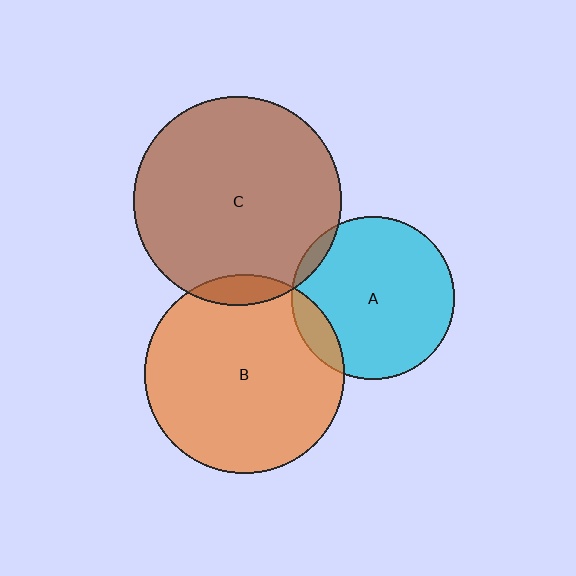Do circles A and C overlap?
Yes.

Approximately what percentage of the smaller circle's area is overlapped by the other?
Approximately 5%.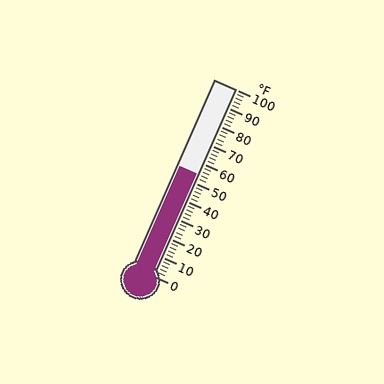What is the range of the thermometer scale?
The thermometer scale ranges from 0°F to 100°F.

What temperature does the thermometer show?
The thermometer shows approximately 54°F.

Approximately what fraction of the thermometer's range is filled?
The thermometer is filled to approximately 55% of its range.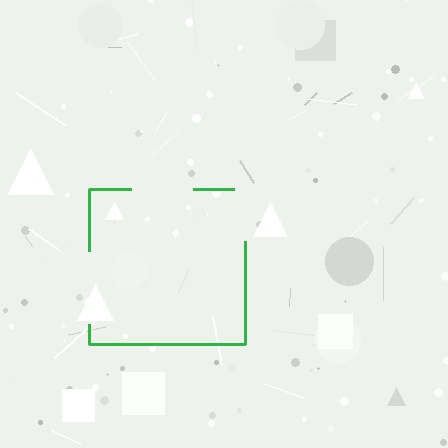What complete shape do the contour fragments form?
The contour fragments form a square.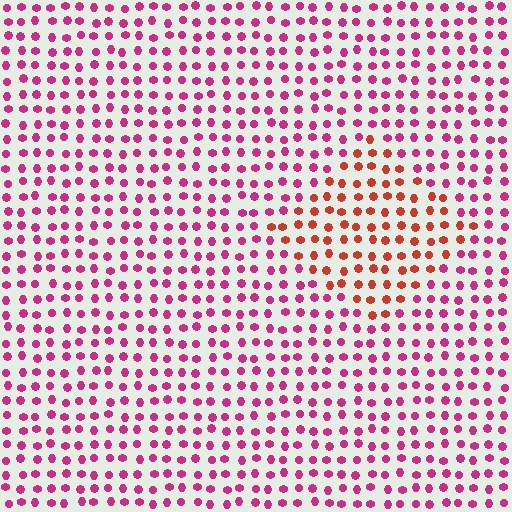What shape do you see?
I see a diamond.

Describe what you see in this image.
The image is filled with small magenta elements in a uniform arrangement. A diamond-shaped region is visible where the elements are tinted to a slightly different hue, forming a subtle color boundary.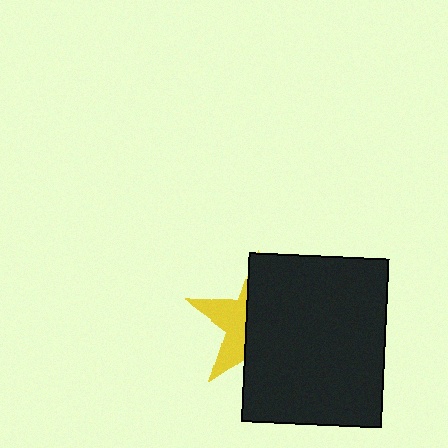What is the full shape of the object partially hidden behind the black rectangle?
The partially hidden object is a yellow star.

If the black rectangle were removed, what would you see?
You would see the complete yellow star.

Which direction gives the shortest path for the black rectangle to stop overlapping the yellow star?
Moving right gives the shortest separation.